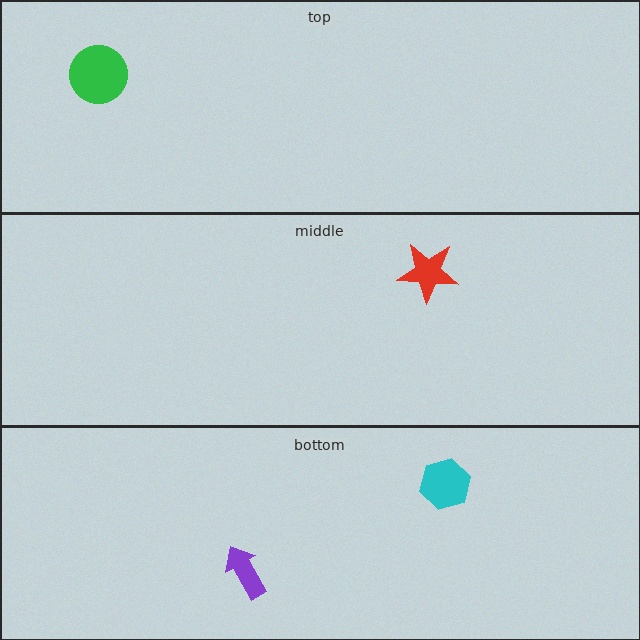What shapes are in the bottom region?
The cyan hexagon, the purple arrow.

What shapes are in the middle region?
The red star.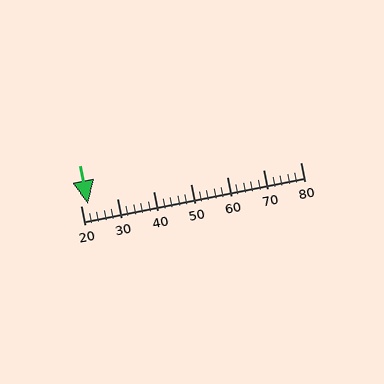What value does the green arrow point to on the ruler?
The green arrow points to approximately 22.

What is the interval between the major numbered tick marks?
The major tick marks are spaced 10 units apart.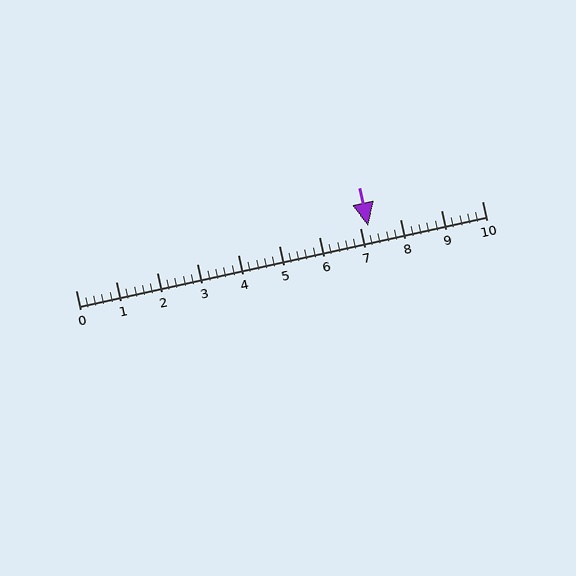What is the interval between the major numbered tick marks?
The major tick marks are spaced 1 units apart.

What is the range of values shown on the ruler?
The ruler shows values from 0 to 10.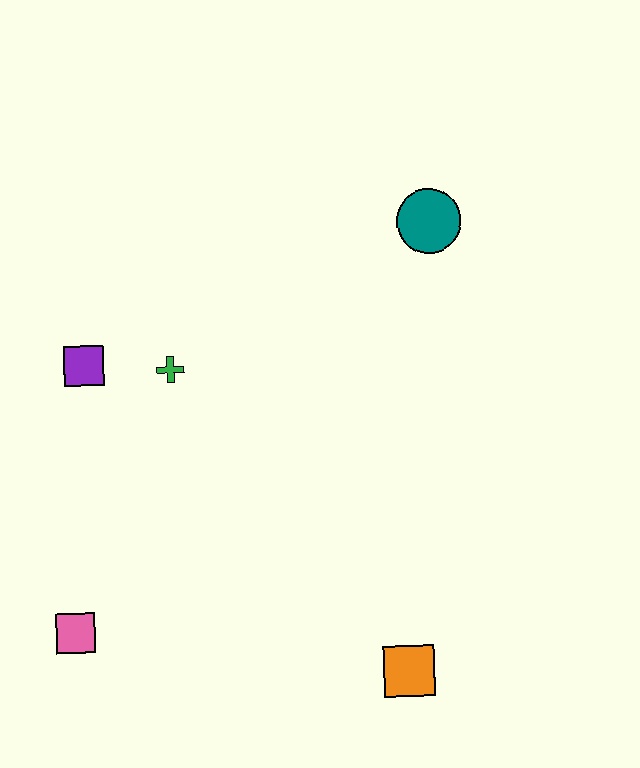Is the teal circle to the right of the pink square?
Yes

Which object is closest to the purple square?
The green cross is closest to the purple square.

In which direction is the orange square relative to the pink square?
The orange square is to the right of the pink square.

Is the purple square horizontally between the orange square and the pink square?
Yes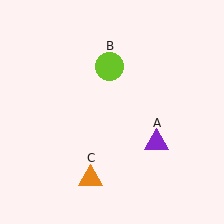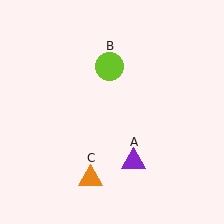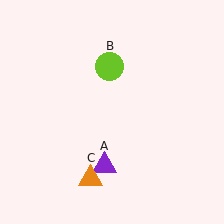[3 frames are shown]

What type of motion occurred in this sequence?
The purple triangle (object A) rotated clockwise around the center of the scene.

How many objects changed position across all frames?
1 object changed position: purple triangle (object A).